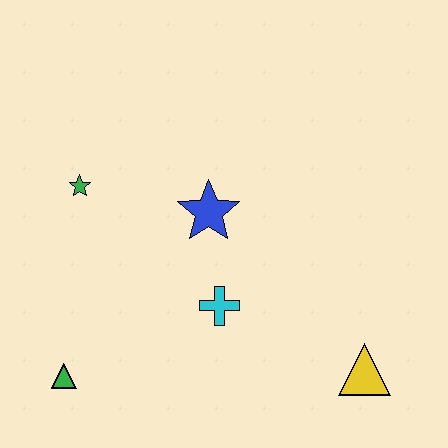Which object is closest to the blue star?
The cyan cross is closest to the blue star.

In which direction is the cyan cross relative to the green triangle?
The cyan cross is to the right of the green triangle.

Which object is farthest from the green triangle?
The yellow triangle is farthest from the green triangle.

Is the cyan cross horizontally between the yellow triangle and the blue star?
Yes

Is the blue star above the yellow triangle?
Yes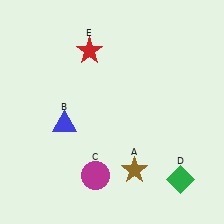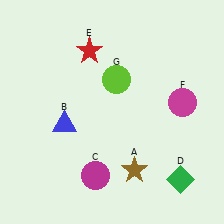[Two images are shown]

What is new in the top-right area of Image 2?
A magenta circle (F) was added in the top-right area of Image 2.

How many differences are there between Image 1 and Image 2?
There are 2 differences between the two images.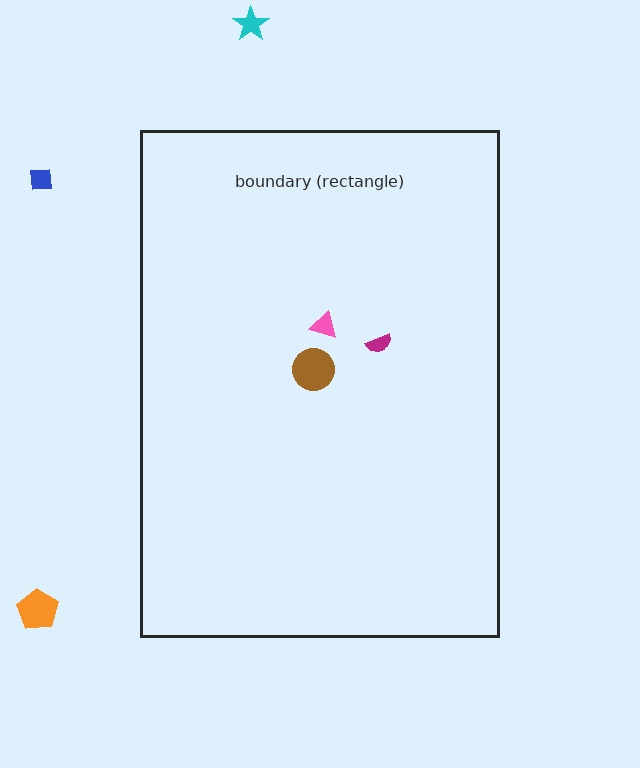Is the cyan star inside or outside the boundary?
Outside.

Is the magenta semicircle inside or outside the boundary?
Inside.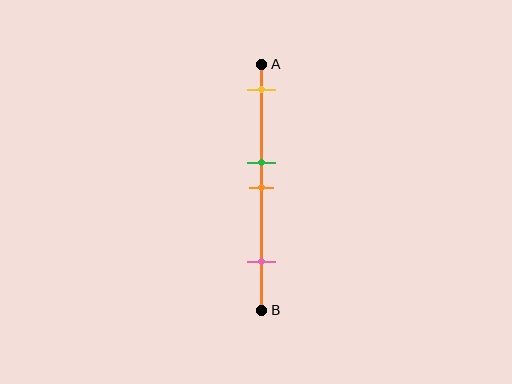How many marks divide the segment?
There are 4 marks dividing the segment.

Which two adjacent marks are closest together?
The green and orange marks are the closest adjacent pair.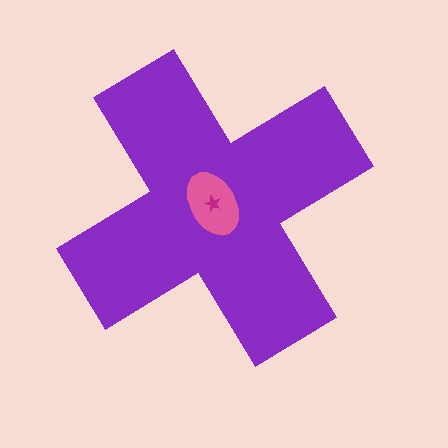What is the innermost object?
The magenta star.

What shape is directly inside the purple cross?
The pink ellipse.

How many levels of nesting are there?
3.